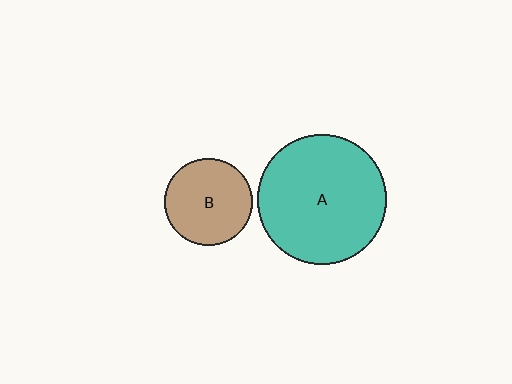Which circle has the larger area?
Circle A (teal).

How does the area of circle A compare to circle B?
Approximately 2.2 times.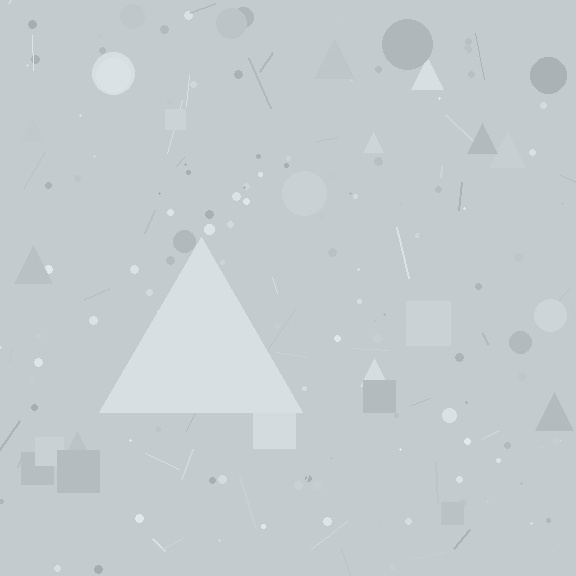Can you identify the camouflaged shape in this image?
The camouflaged shape is a triangle.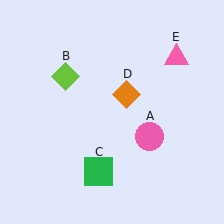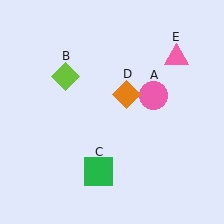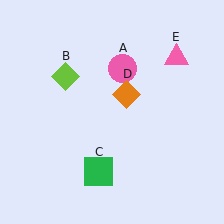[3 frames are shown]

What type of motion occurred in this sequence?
The pink circle (object A) rotated counterclockwise around the center of the scene.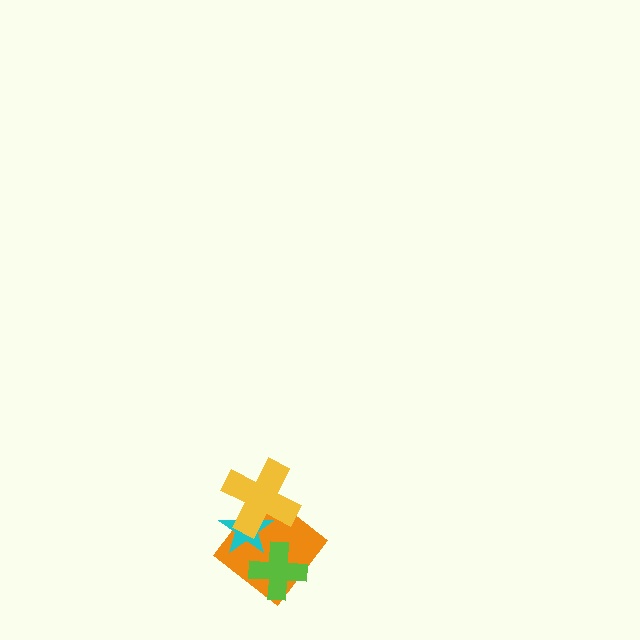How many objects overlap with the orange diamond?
3 objects overlap with the orange diamond.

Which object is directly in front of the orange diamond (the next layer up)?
The lime cross is directly in front of the orange diamond.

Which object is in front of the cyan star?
The yellow cross is in front of the cyan star.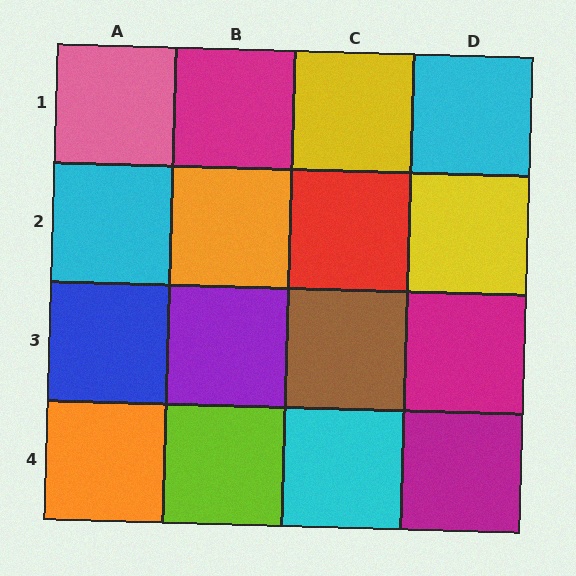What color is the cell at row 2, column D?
Yellow.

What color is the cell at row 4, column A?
Orange.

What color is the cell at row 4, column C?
Cyan.